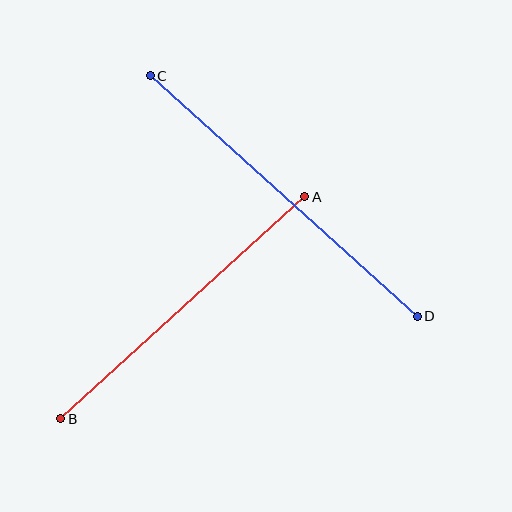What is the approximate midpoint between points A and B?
The midpoint is at approximately (183, 308) pixels.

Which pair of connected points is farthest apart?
Points C and D are farthest apart.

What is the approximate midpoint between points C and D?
The midpoint is at approximately (284, 196) pixels.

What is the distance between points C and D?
The distance is approximately 359 pixels.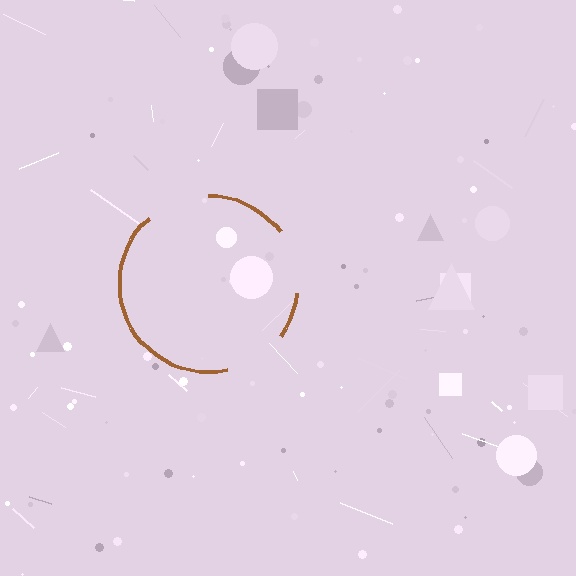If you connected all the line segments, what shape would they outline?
They would outline a circle.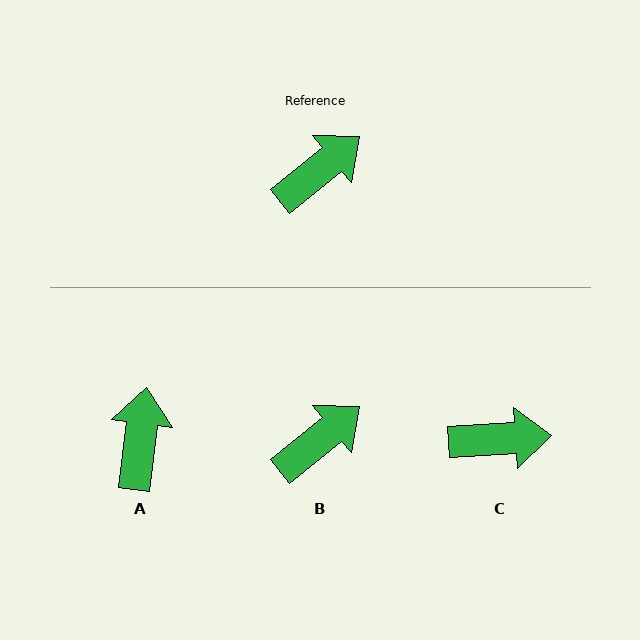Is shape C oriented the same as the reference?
No, it is off by about 35 degrees.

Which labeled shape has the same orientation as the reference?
B.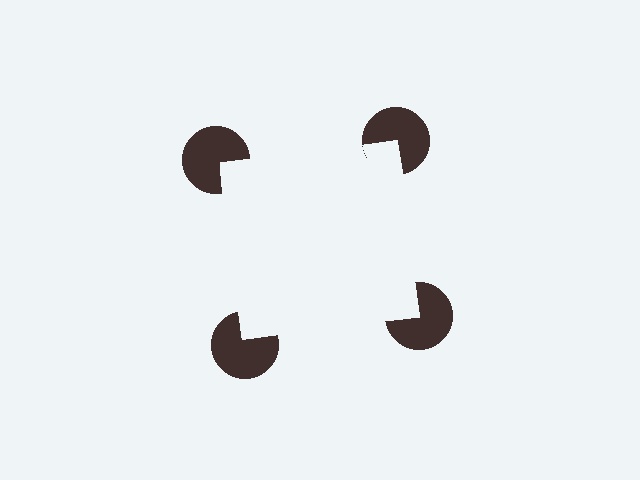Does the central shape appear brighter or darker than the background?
It typically appears slightly brighter than the background, even though no actual brightness change is drawn.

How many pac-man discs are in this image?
There are 4 — one at each vertex of the illusory square.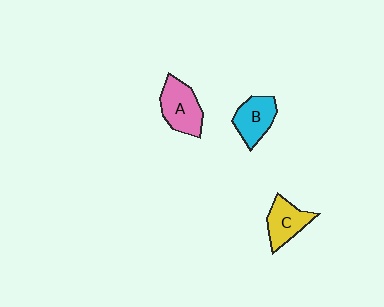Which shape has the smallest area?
Shape C (yellow).